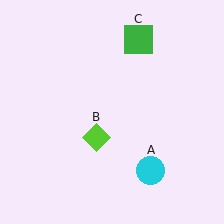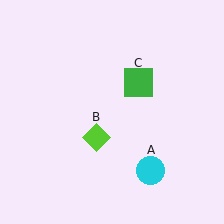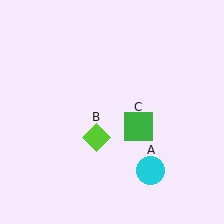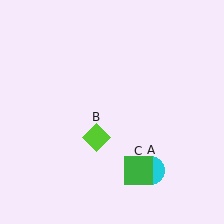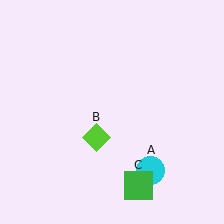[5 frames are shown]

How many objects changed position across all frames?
1 object changed position: green square (object C).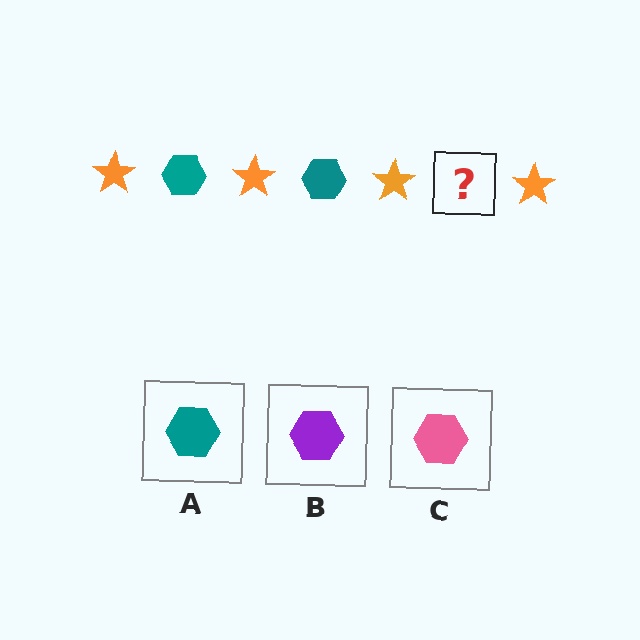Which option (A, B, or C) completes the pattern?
A.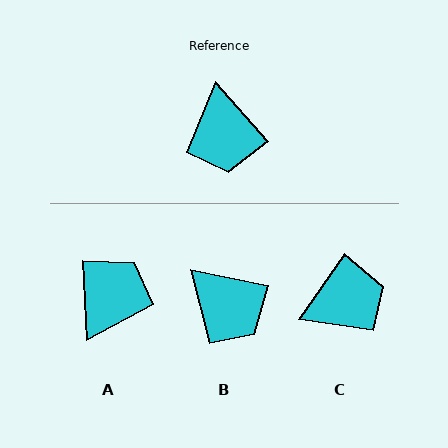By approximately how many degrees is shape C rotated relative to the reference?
Approximately 103 degrees counter-clockwise.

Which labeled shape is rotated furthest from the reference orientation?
A, about 141 degrees away.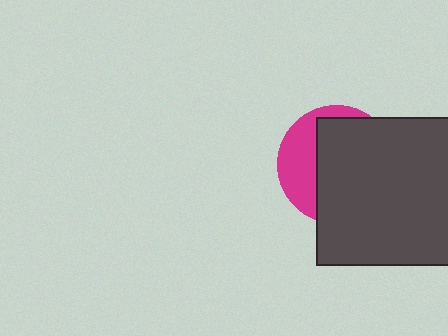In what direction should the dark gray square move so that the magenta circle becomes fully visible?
The dark gray square should move right. That is the shortest direction to clear the overlap and leave the magenta circle fully visible.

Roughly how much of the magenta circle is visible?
A small part of it is visible (roughly 33%).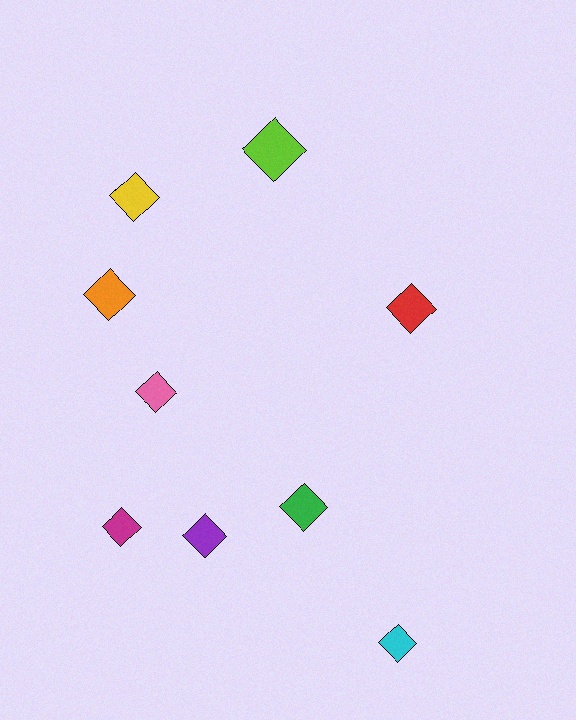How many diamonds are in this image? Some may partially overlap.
There are 9 diamonds.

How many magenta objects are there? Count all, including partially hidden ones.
There is 1 magenta object.